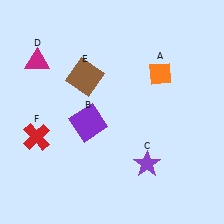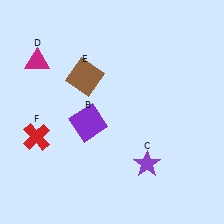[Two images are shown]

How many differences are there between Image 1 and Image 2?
There is 1 difference between the two images.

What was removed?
The orange diamond (A) was removed in Image 2.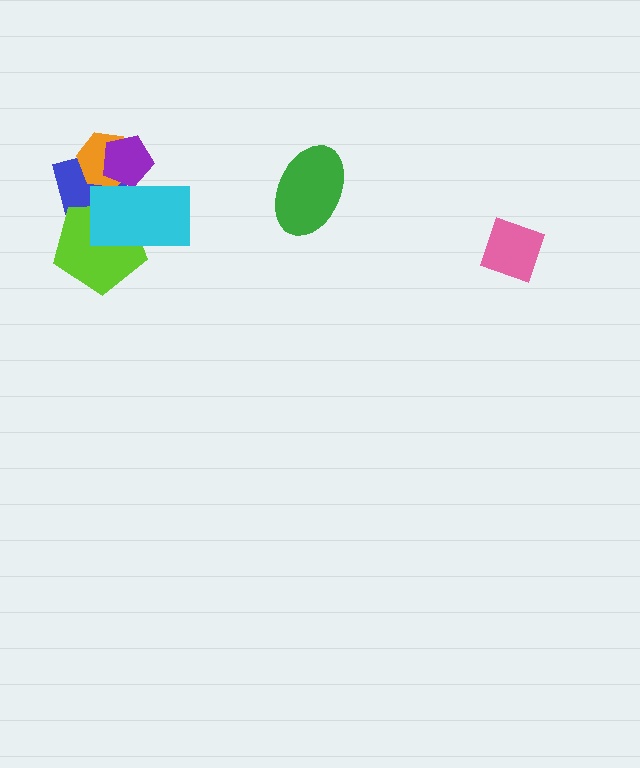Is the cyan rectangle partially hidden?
No, no other shape covers it.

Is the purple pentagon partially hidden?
Yes, it is partially covered by another shape.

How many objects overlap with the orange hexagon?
3 objects overlap with the orange hexagon.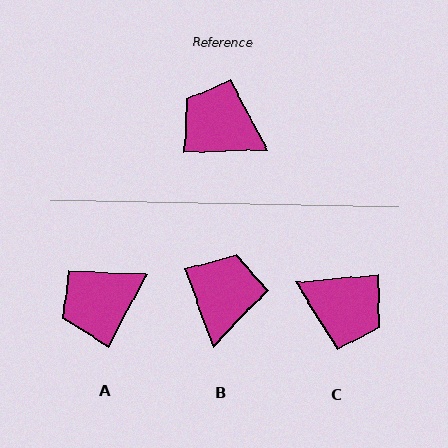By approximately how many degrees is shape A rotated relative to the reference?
Approximately 60 degrees counter-clockwise.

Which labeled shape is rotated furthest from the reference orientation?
C, about 177 degrees away.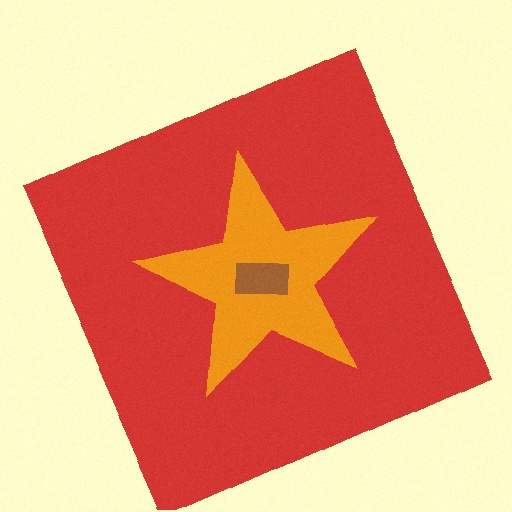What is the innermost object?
The brown rectangle.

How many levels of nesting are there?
3.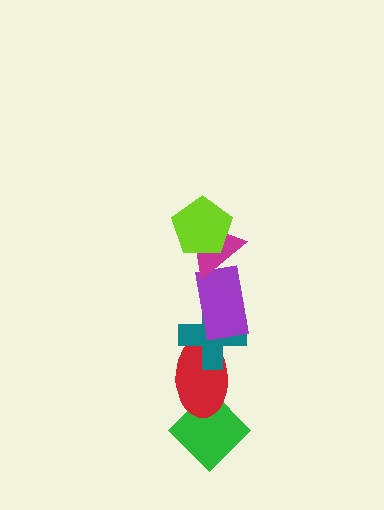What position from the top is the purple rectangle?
The purple rectangle is 3rd from the top.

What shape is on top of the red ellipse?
The teal cross is on top of the red ellipse.